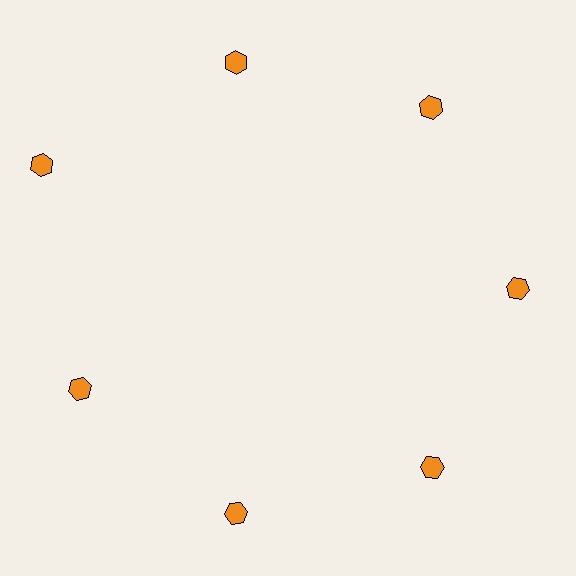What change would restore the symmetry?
The symmetry would be restored by moving it inward, back onto the ring so that all 7 hexagons sit at equal angles and equal distance from the center.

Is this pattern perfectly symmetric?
No. The 7 orange hexagons are arranged in a ring, but one element near the 10 o'clock position is pushed outward from the center, breaking the 7-fold rotational symmetry.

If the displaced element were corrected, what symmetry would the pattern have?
It would have 7-fold rotational symmetry — the pattern would map onto itself every 51 degrees.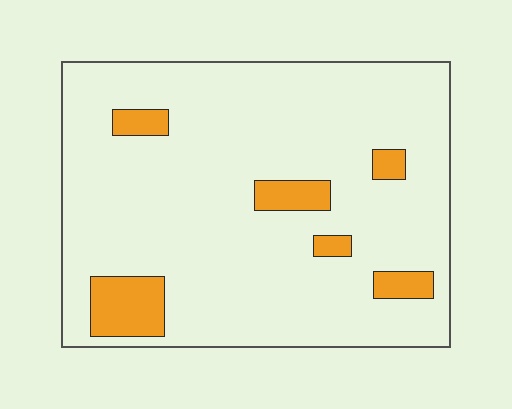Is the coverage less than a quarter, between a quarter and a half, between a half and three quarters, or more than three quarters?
Less than a quarter.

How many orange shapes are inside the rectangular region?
6.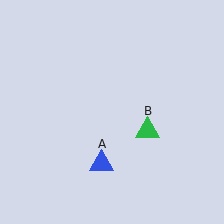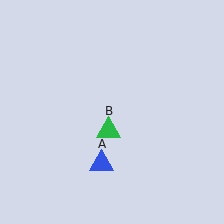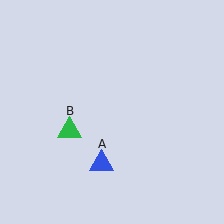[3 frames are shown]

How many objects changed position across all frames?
1 object changed position: green triangle (object B).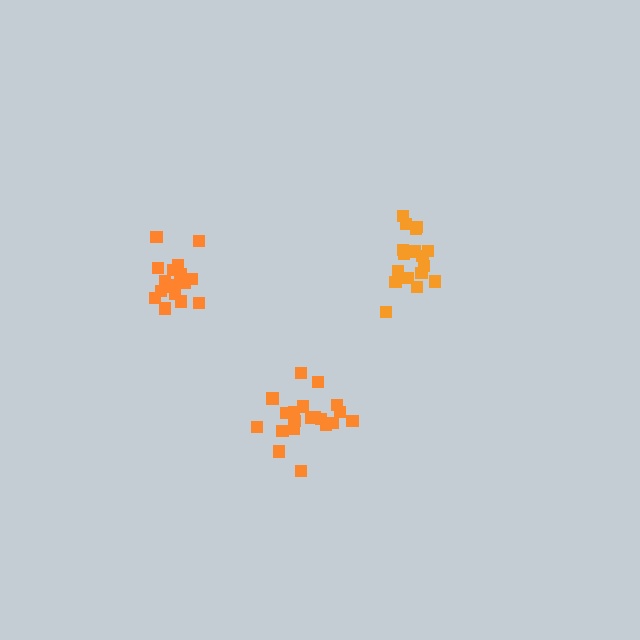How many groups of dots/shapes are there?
There are 3 groups.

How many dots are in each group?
Group 1: 17 dots, Group 2: 20 dots, Group 3: 17 dots (54 total).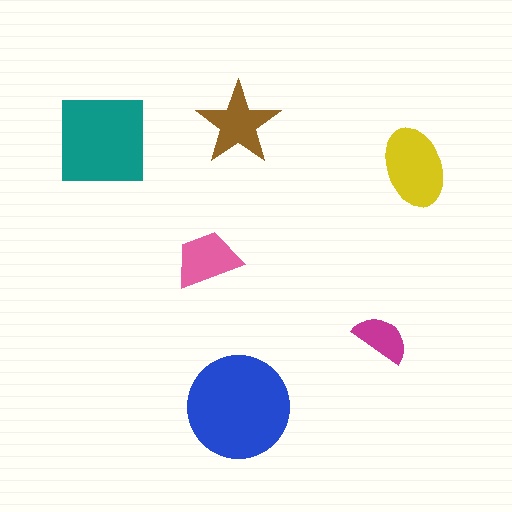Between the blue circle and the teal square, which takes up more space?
The blue circle.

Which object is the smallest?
The magenta semicircle.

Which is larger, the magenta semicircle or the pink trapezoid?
The pink trapezoid.